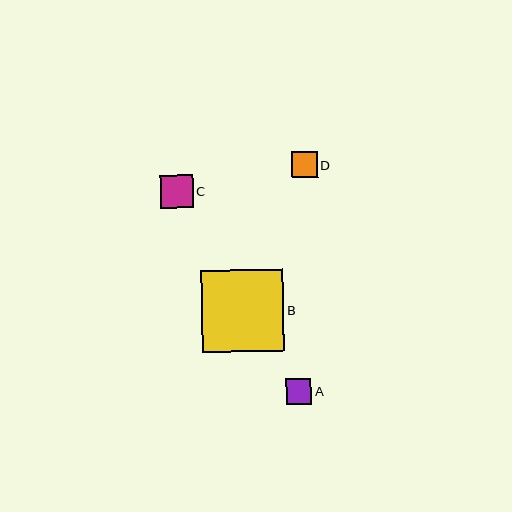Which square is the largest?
Square B is the largest with a size of approximately 82 pixels.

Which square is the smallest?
Square A is the smallest with a size of approximately 26 pixels.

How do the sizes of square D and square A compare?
Square D and square A are approximately the same size.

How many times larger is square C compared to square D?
Square C is approximately 1.3 times the size of square D.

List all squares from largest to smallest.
From largest to smallest: B, C, D, A.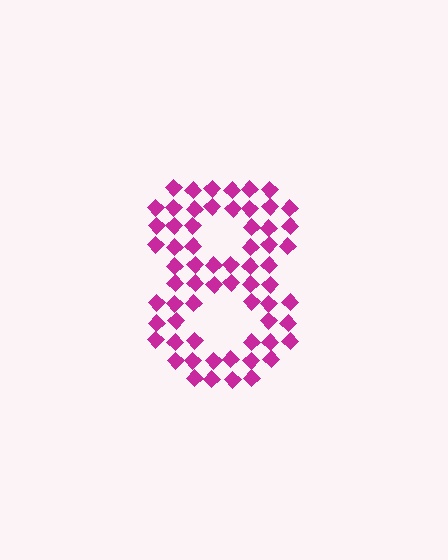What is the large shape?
The large shape is the digit 8.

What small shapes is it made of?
It is made of small diamonds.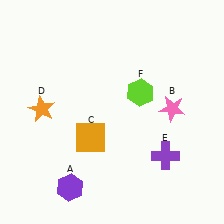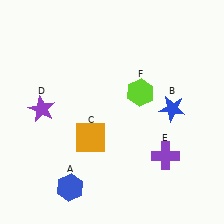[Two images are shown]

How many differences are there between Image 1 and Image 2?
There are 3 differences between the two images.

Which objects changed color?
A changed from purple to blue. B changed from pink to blue. D changed from orange to purple.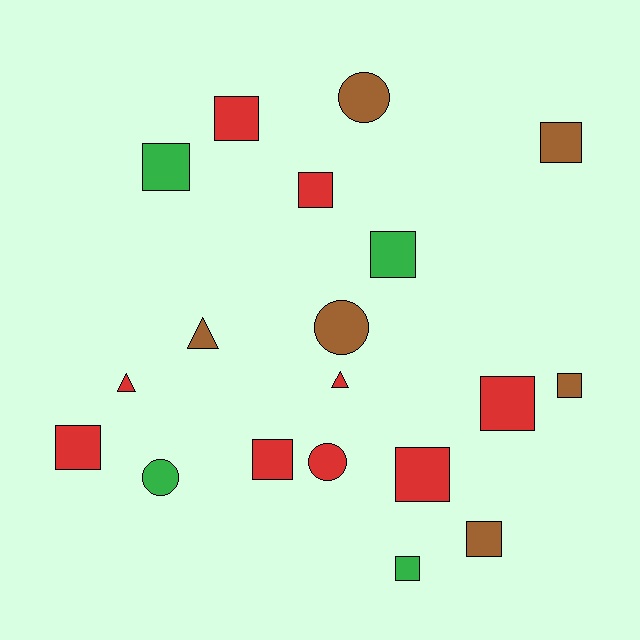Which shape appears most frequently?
Square, with 12 objects.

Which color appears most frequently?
Red, with 9 objects.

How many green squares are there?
There are 3 green squares.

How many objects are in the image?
There are 19 objects.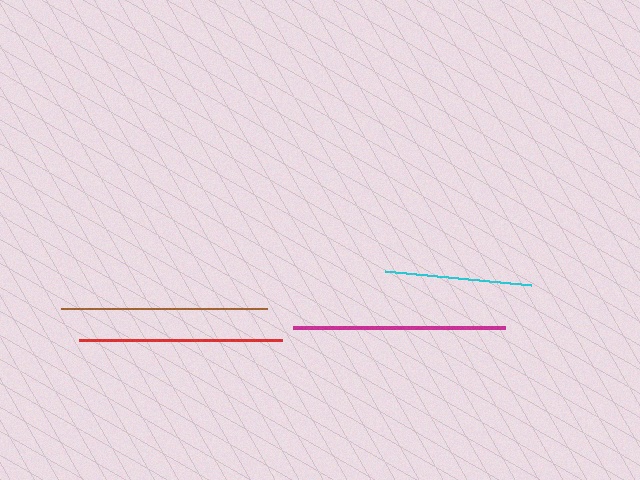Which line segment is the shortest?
The cyan line is the shortest at approximately 146 pixels.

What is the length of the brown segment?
The brown segment is approximately 206 pixels long.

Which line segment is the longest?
The magenta line is the longest at approximately 211 pixels.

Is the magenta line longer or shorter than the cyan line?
The magenta line is longer than the cyan line.